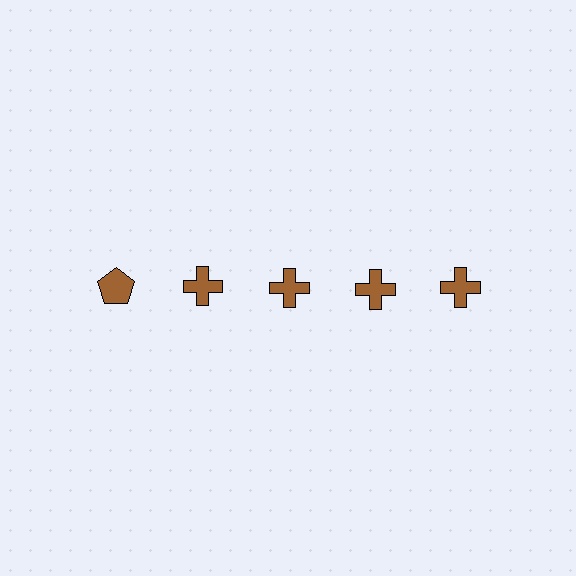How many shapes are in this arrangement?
There are 5 shapes arranged in a grid pattern.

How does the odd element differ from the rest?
It has a different shape: pentagon instead of cross.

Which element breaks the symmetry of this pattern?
The brown pentagon in the top row, leftmost column breaks the symmetry. All other shapes are brown crosses.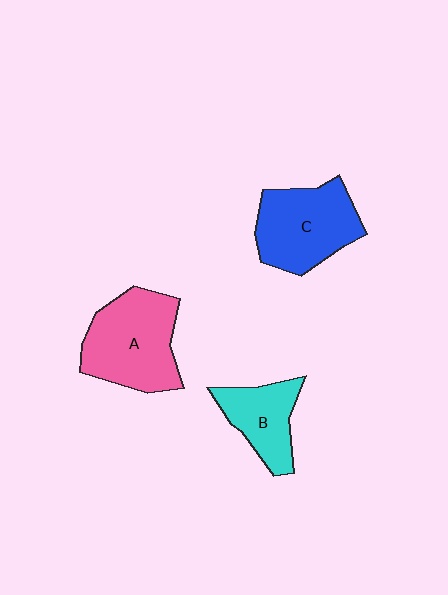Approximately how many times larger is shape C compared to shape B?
Approximately 1.5 times.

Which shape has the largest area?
Shape A (pink).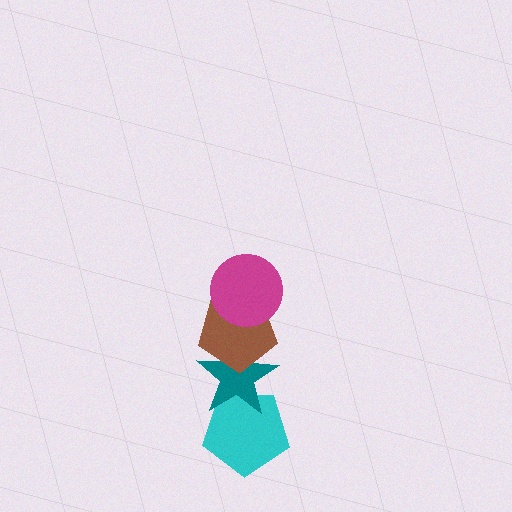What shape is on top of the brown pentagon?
The magenta circle is on top of the brown pentagon.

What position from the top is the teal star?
The teal star is 3rd from the top.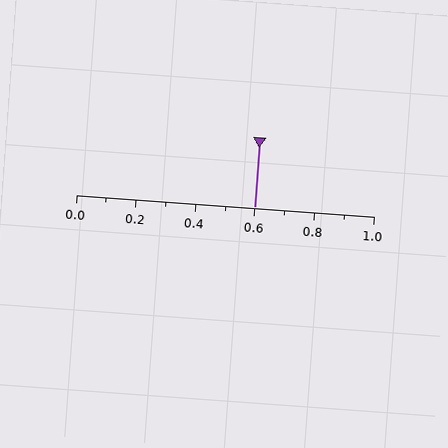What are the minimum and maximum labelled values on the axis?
The axis runs from 0.0 to 1.0.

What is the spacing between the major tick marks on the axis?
The major ticks are spaced 0.2 apart.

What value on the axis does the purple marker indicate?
The marker indicates approximately 0.6.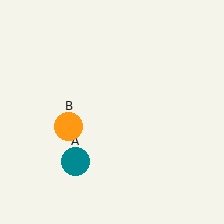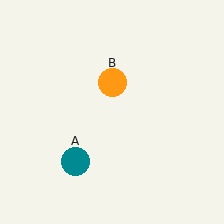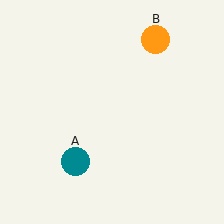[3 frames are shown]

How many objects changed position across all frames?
1 object changed position: orange circle (object B).